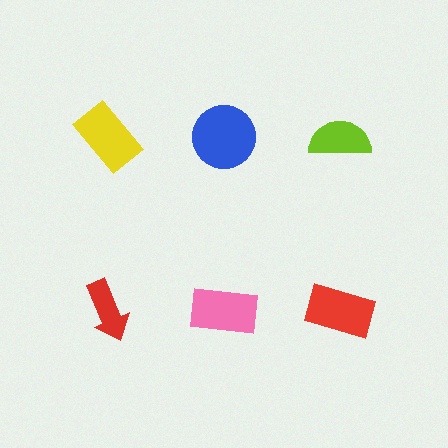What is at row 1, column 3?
A lime semicircle.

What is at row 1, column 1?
A yellow rectangle.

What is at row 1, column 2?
A blue circle.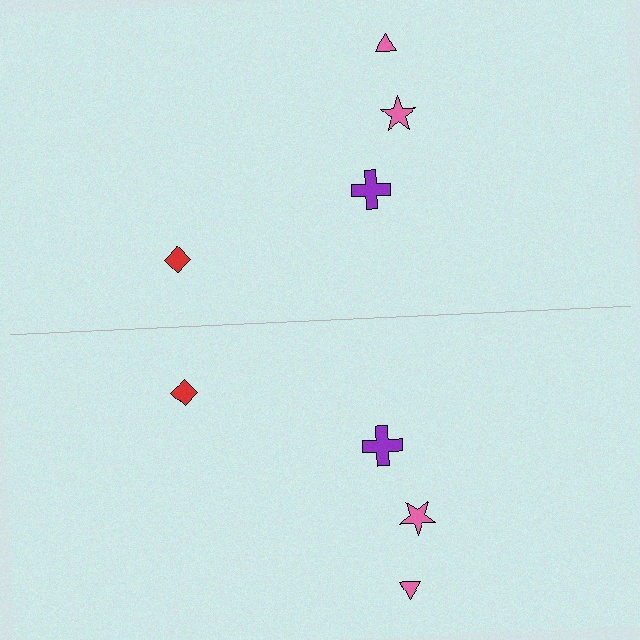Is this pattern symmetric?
Yes, this pattern has bilateral (reflection) symmetry.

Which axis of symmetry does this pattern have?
The pattern has a horizontal axis of symmetry running through the center of the image.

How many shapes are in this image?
There are 8 shapes in this image.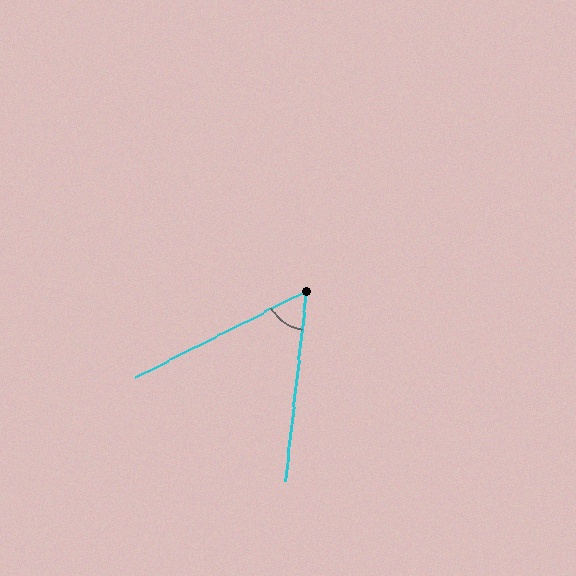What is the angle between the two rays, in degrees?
Approximately 57 degrees.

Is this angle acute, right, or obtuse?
It is acute.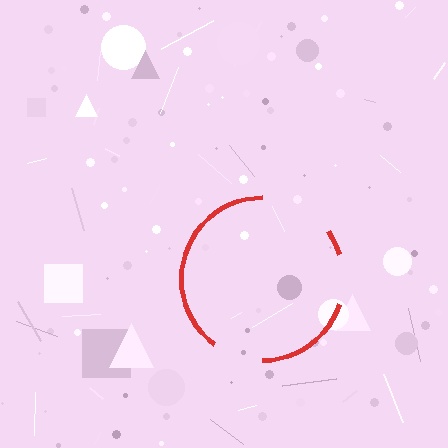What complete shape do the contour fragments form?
The contour fragments form a circle.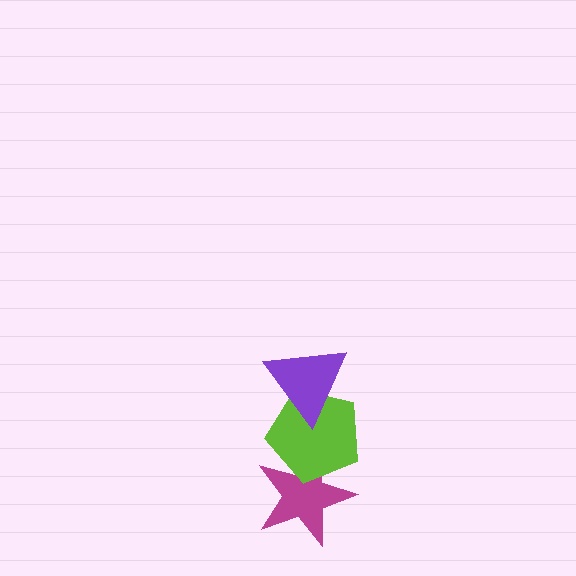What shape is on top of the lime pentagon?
The purple triangle is on top of the lime pentagon.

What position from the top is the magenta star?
The magenta star is 3rd from the top.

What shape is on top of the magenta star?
The lime pentagon is on top of the magenta star.